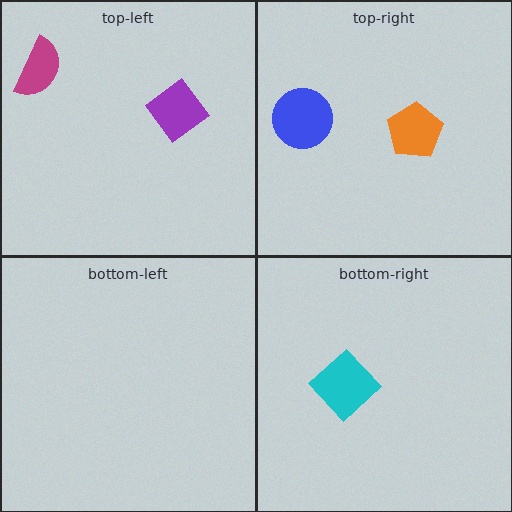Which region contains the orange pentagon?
The top-right region.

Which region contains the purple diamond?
The top-left region.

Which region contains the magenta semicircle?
The top-left region.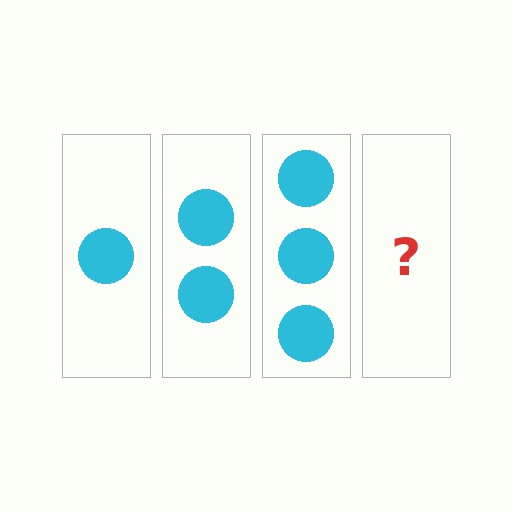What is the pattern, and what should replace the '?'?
The pattern is that each step adds one more circle. The '?' should be 4 circles.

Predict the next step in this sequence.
The next step is 4 circles.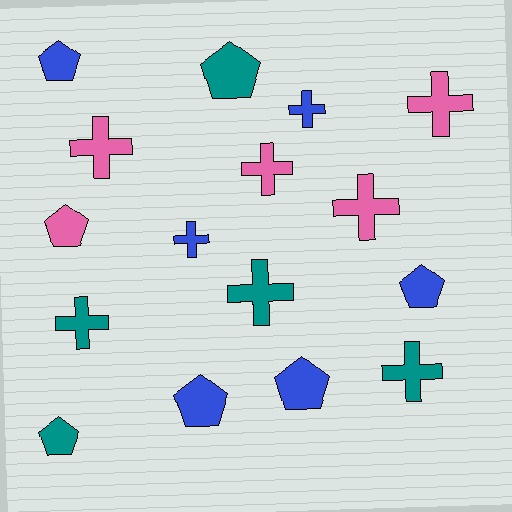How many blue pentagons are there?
There are 4 blue pentagons.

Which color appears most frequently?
Blue, with 6 objects.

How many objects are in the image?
There are 16 objects.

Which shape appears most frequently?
Cross, with 9 objects.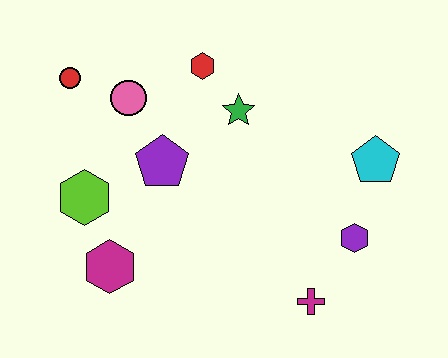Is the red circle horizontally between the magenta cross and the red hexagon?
No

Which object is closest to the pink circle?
The red circle is closest to the pink circle.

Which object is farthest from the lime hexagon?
The cyan pentagon is farthest from the lime hexagon.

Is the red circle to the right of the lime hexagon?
No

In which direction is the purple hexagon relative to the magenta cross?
The purple hexagon is above the magenta cross.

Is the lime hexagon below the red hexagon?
Yes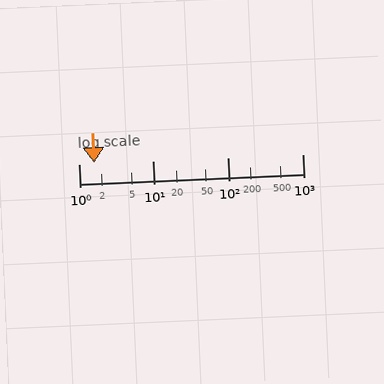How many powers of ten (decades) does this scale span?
The scale spans 3 decades, from 1 to 1000.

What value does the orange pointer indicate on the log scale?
The pointer indicates approximately 1.6.